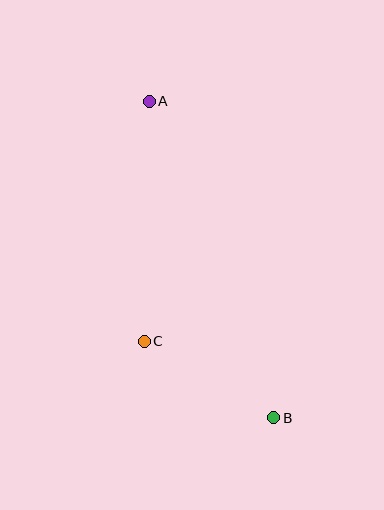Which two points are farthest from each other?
Points A and B are farthest from each other.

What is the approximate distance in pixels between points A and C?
The distance between A and C is approximately 240 pixels.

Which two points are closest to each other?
Points B and C are closest to each other.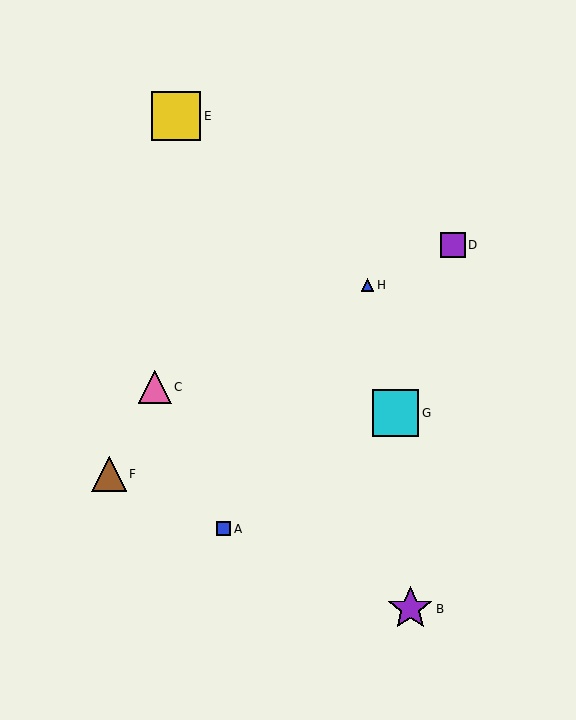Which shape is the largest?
The yellow square (labeled E) is the largest.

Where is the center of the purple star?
The center of the purple star is at (410, 609).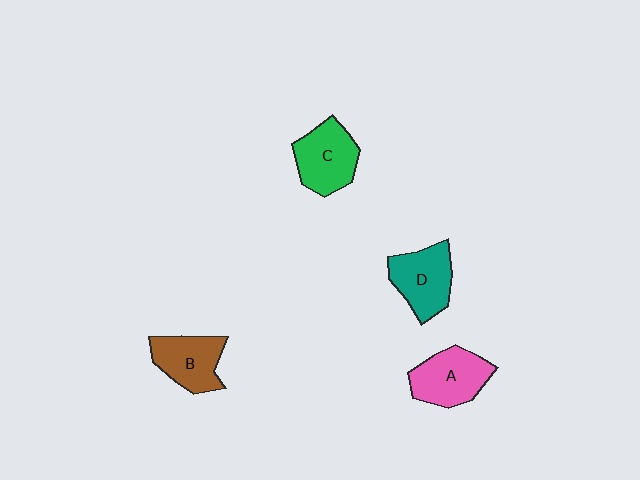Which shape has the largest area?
Shape A (pink).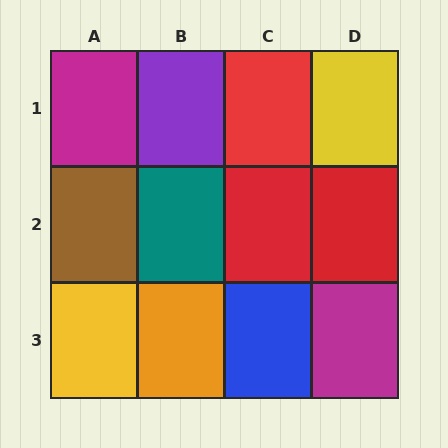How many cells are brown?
1 cell is brown.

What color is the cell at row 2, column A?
Brown.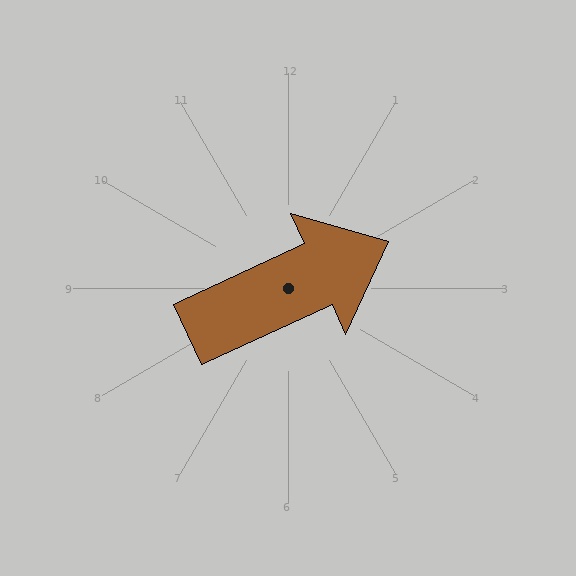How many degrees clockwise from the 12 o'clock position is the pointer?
Approximately 65 degrees.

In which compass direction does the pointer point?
Northeast.